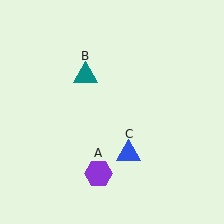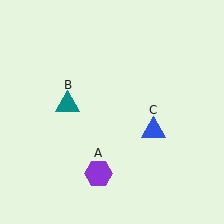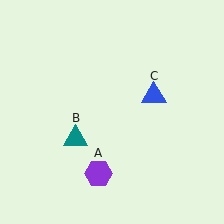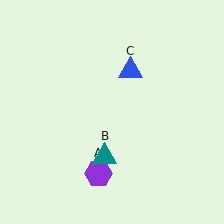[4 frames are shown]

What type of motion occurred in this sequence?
The teal triangle (object B), blue triangle (object C) rotated counterclockwise around the center of the scene.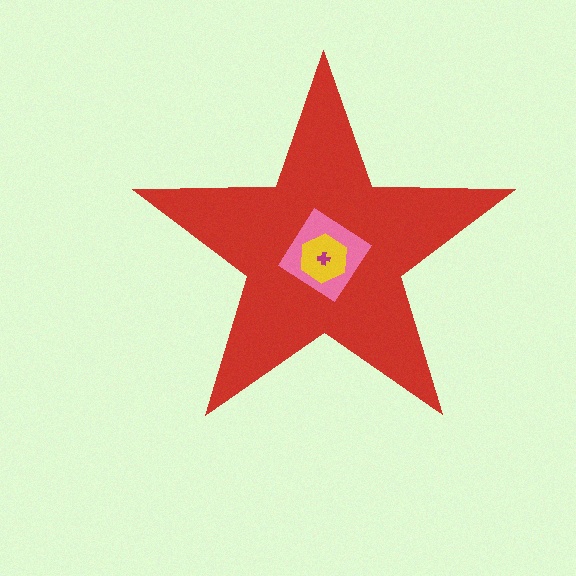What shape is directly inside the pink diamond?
The yellow hexagon.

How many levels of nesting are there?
4.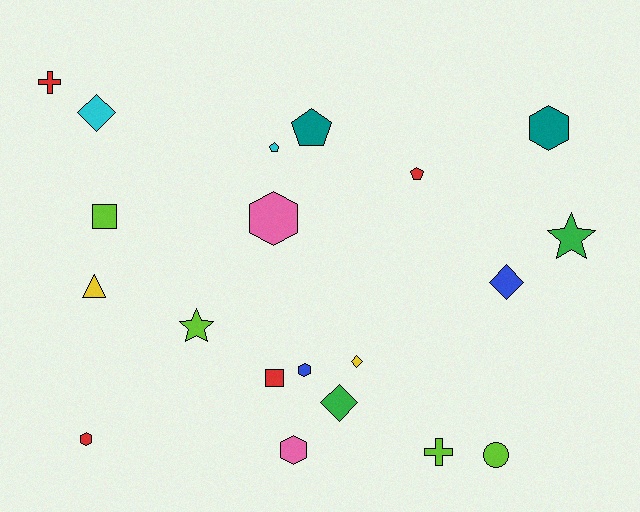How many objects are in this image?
There are 20 objects.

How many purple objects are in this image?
There are no purple objects.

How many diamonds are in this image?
There are 4 diamonds.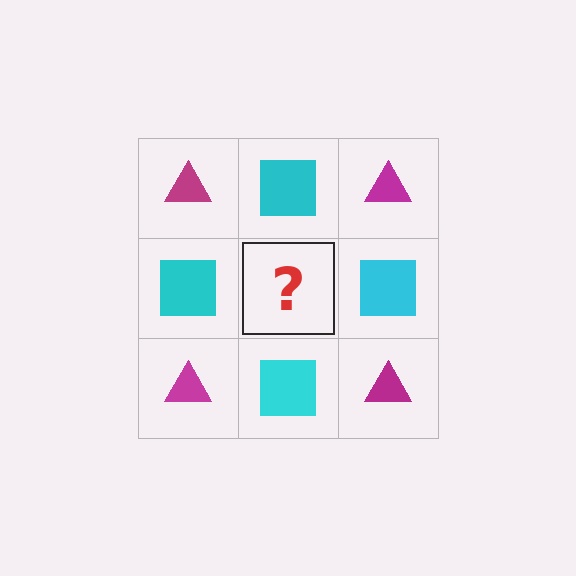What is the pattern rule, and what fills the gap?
The rule is that it alternates magenta triangle and cyan square in a checkerboard pattern. The gap should be filled with a magenta triangle.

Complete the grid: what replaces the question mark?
The question mark should be replaced with a magenta triangle.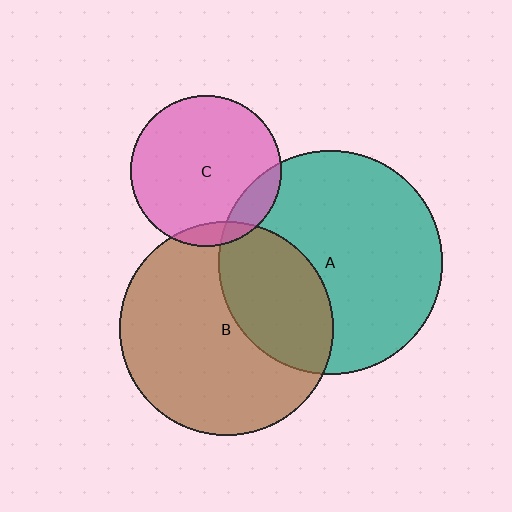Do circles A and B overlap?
Yes.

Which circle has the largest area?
Circle A (teal).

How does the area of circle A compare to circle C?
Approximately 2.2 times.